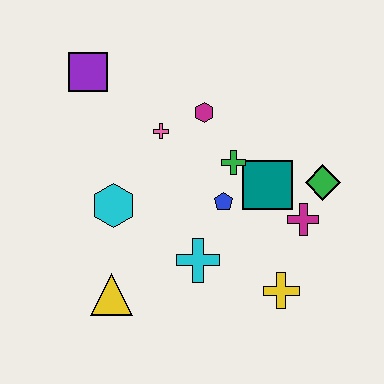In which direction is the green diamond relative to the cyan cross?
The green diamond is to the right of the cyan cross.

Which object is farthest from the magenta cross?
The purple square is farthest from the magenta cross.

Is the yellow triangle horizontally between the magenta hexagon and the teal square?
No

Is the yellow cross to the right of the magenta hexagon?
Yes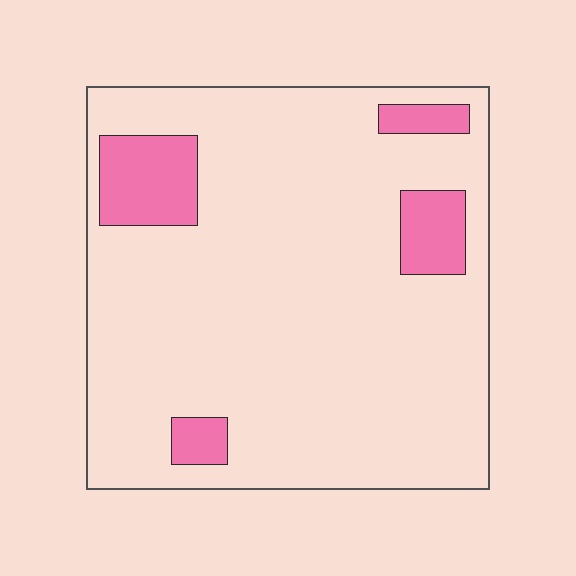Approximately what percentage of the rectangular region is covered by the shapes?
Approximately 10%.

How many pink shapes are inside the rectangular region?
4.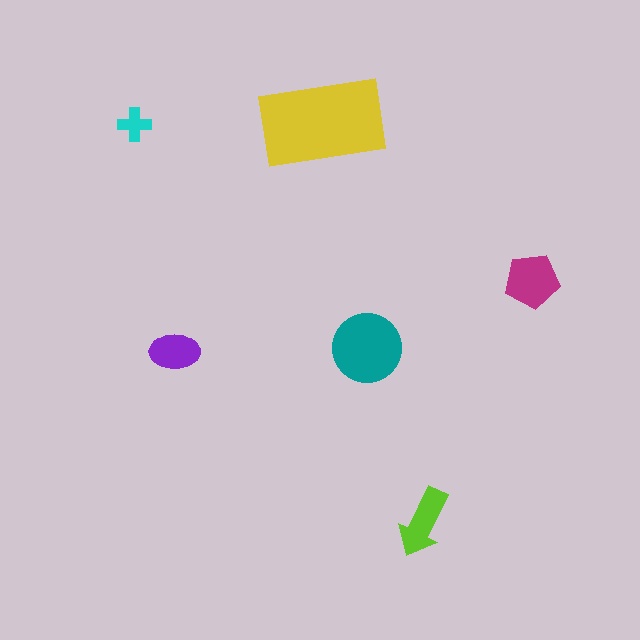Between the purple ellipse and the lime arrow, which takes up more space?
The lime arrow.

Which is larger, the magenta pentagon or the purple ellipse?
The magenta pentagon.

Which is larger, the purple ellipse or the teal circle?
The teal circle.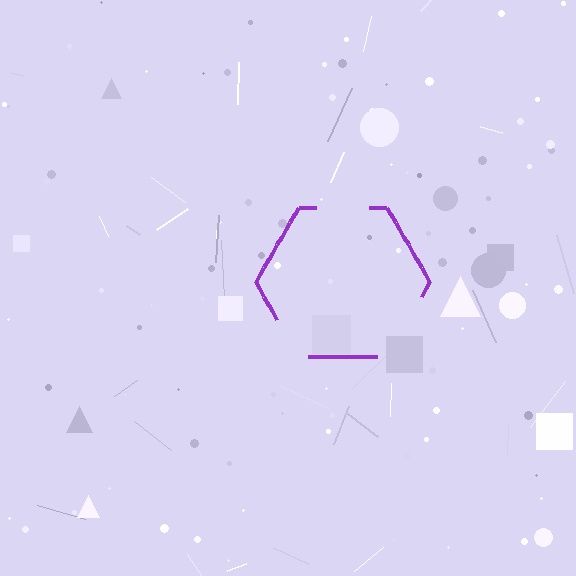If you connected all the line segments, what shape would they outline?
They would outline a hexagon.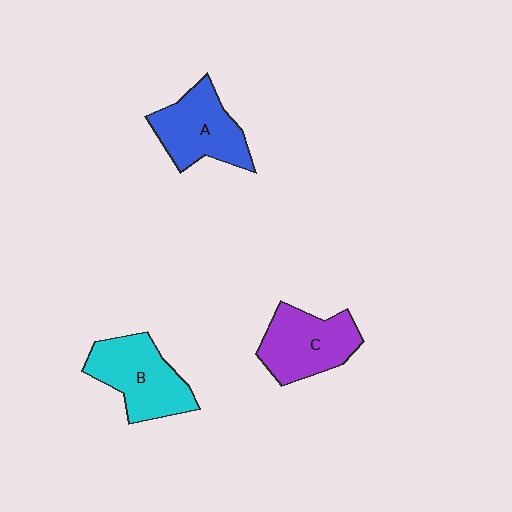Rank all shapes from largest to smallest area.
From largest to smallest: B (cyan), C (purple), A (blue).